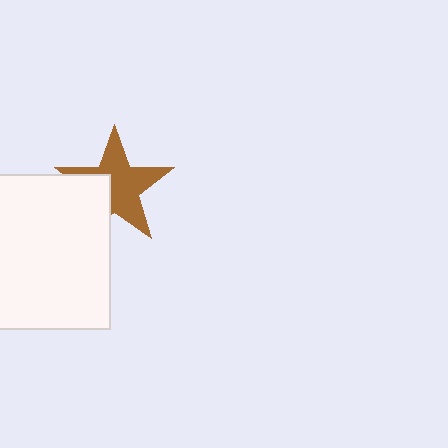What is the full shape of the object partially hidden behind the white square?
The partially hidden object is a brown star.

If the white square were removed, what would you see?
You would see the complete brown star.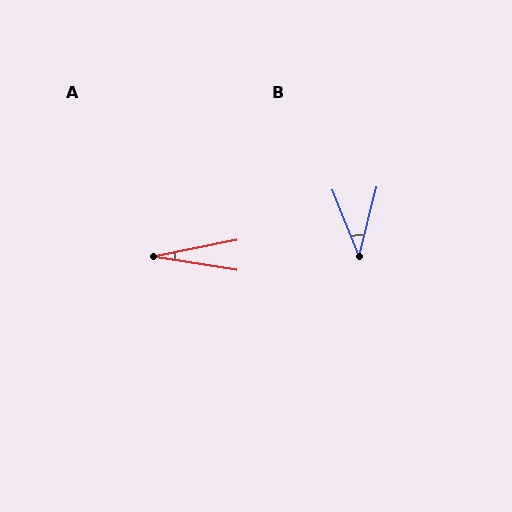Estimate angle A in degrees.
Approximately 20 degrees.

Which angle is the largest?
B, at approximately 36 degrees.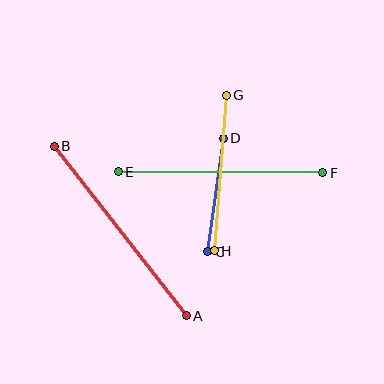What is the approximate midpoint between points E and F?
The midpoint is at approximately (221, 172) pixels.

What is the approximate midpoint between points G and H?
The midpoint is at approximately (220, 173) pixels.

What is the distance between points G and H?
The distance is approximately 156 pixels.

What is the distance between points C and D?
The distance is approximately 114 pixels.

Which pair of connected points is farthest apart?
Points A and B are farthest apart.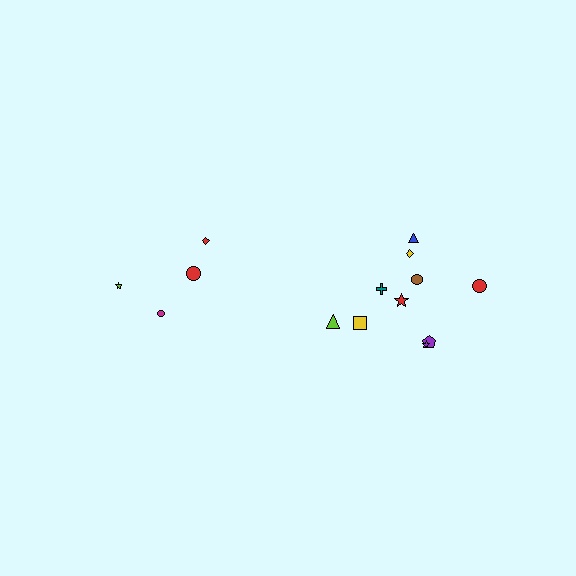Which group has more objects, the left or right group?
The right group.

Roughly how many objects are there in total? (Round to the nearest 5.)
Roughly 15 objects in total.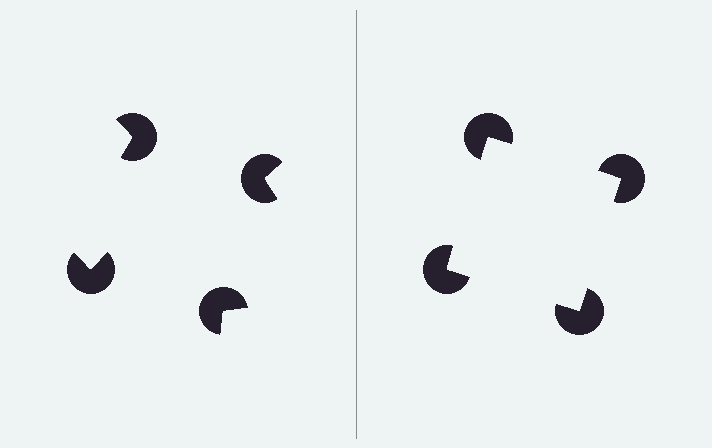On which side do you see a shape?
An illusory square appears on the right side. On the left side the wedge cuts are rotated, so no coherent shape forms.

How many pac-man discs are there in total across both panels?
8 — 4 on each side.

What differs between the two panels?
The pac-man discs are positioned identically on both sides; only the wedge orientations differ. On the right they align to a square; on the left they are misaligned.